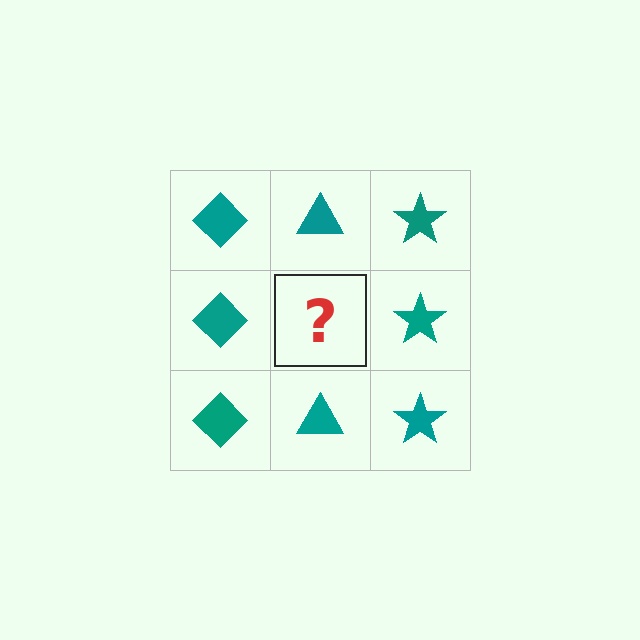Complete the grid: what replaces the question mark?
The question mark should be replaced with a teal triangle.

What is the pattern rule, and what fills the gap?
The rule is that each column has a consistent shape. The gap should be filled with a teal triangle.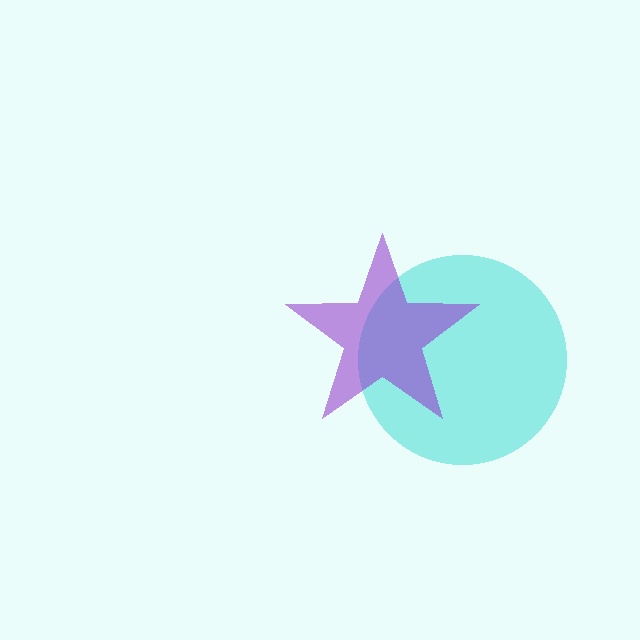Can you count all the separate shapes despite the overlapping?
Yes, there are 2 separate shapes.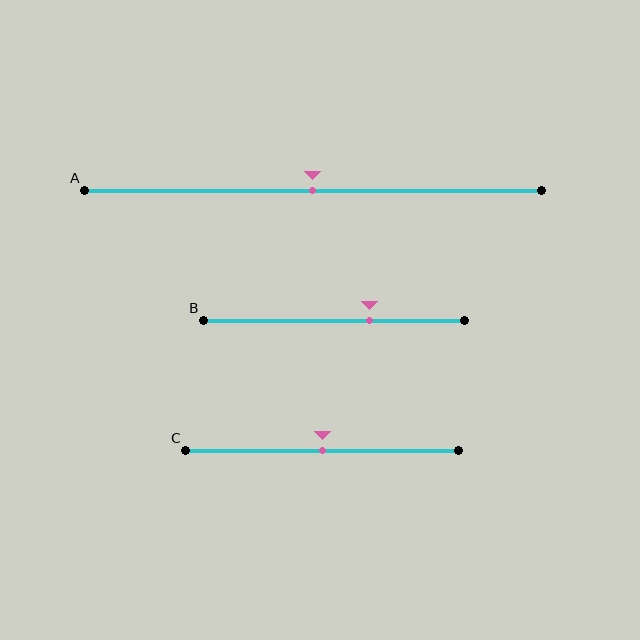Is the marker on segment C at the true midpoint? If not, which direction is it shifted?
Yes, the marker on segment C is at the true midpoint.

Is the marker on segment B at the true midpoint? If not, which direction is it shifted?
No, the marker on segment B is shifted to the right by about 13% of the segment length.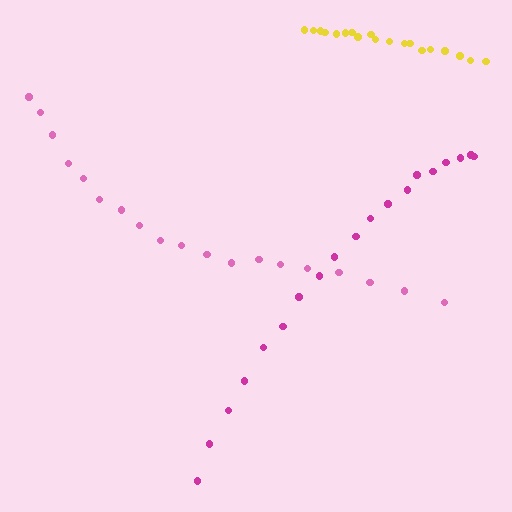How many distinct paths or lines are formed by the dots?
There are 3 distinct paths.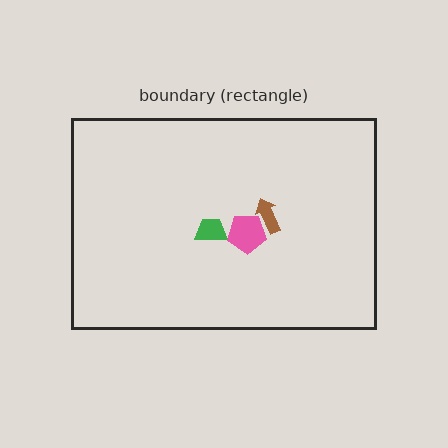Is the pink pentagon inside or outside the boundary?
Inside.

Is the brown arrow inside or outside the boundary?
Inside.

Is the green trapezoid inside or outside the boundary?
Inside.